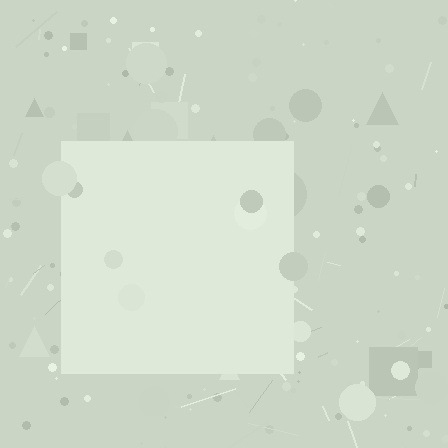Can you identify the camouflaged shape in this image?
The camouflaged shape is a square.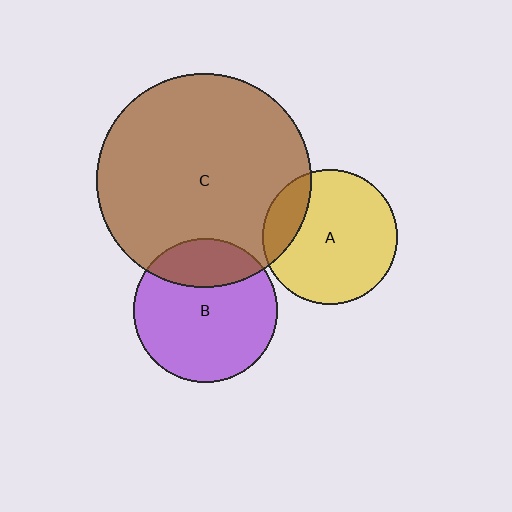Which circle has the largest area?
Circle C (brown).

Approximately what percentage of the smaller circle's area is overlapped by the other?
Approximately 20%.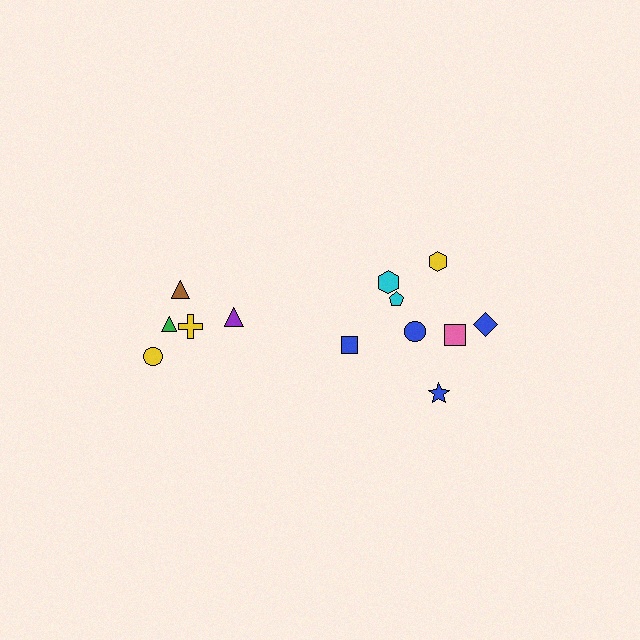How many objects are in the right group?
There are 8 objects.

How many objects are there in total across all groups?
There are 13 objects.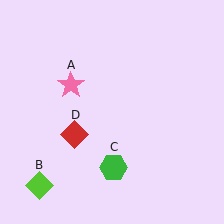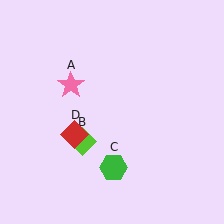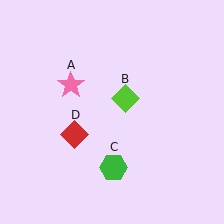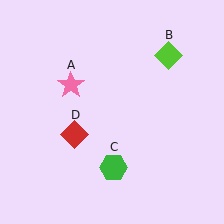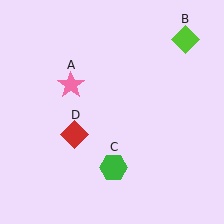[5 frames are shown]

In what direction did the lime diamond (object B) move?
The lime diamond (object B) moved up and to the right.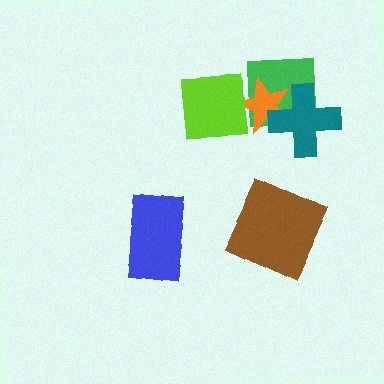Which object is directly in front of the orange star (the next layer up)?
The teal cross is directly in front of the orange star.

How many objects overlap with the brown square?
0 objects overlap with the brown square.